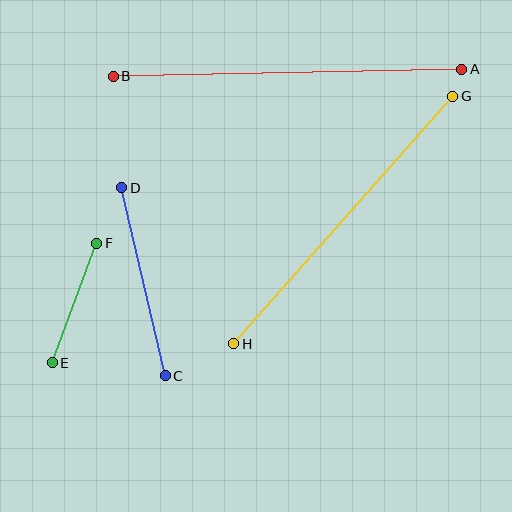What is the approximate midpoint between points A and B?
The midpoint is at approximately (287, 73) pixels.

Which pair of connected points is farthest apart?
Points A and B are farthest apart.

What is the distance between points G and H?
The distance is approximately 330 pixels.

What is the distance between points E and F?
The distance is approximately 128 pixels.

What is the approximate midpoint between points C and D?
The midpoint is at approximately (143, 282) pixels.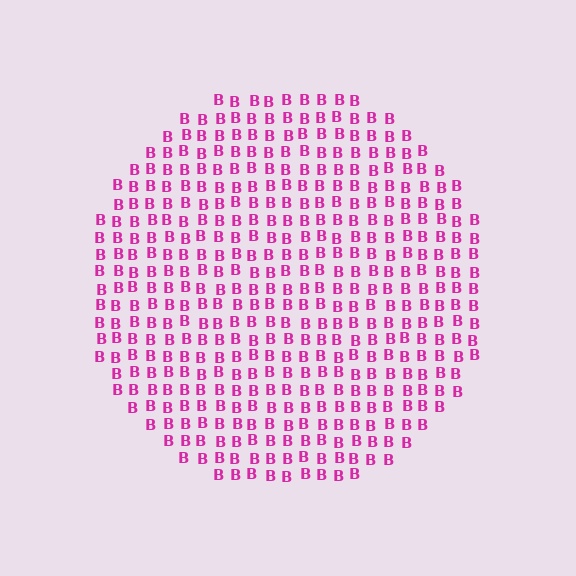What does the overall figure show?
The overall figure shows a circle.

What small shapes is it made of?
It is made of small letter B's.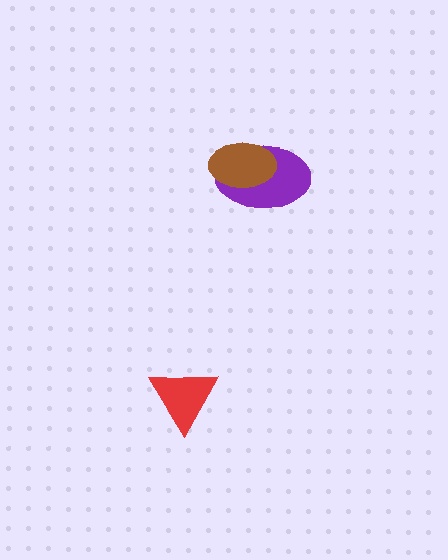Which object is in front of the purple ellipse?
The brown ellipse is in front of the purple ellipse.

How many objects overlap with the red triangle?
0 objects overlap with the red triangle.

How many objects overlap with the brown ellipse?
1 object overlaps with the brown ellipse.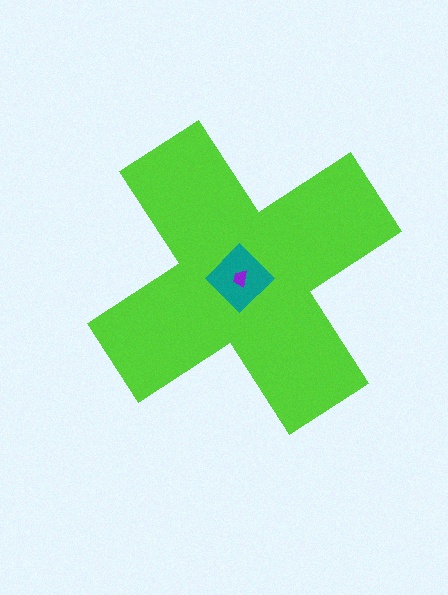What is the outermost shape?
The lime cross.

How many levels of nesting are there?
3.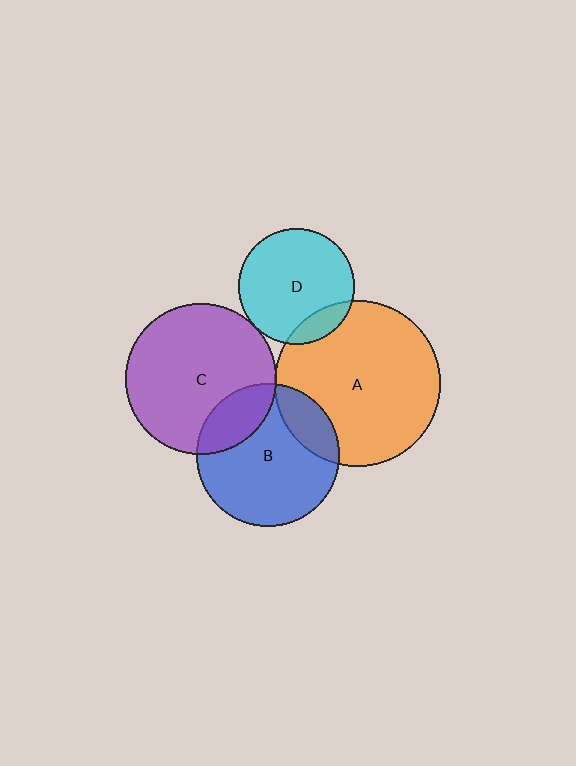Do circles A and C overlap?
Yes.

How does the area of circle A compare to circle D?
Approximately 2.0 times.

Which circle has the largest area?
Circle A (orange).